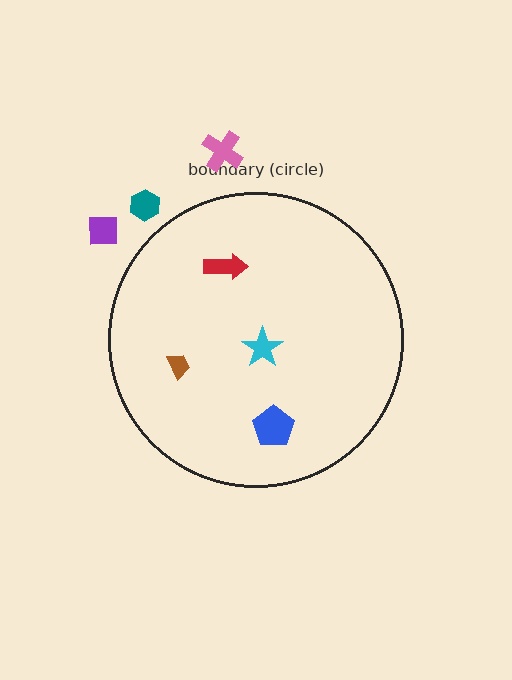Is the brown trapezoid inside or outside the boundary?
Inside.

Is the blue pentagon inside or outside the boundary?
Inside.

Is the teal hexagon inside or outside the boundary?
Outside.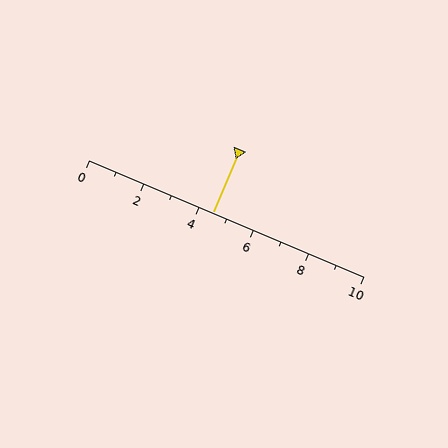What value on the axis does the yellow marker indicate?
The marker indicates approximately 4.5.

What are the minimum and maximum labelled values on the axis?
The axis runs from 0 to 10.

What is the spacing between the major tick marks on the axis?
The major ticks are spaced 2 apart.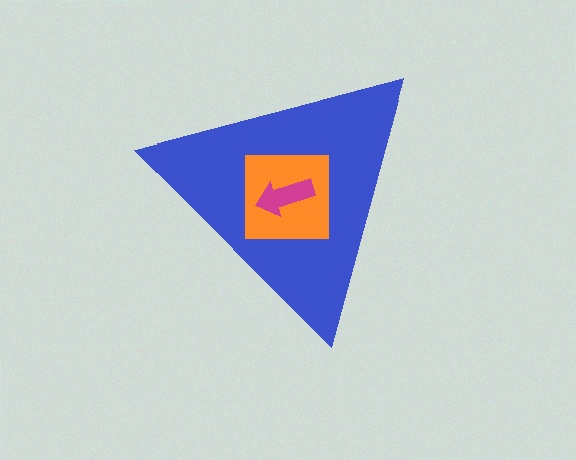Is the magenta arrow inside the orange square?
Yes.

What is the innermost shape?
The magenta arrow.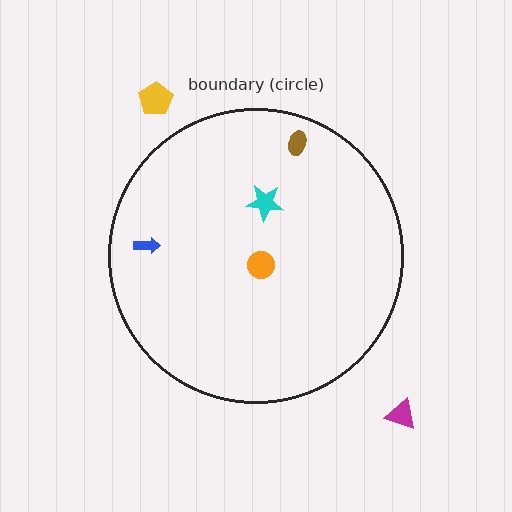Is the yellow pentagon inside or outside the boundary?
Outside.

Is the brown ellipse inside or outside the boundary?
Inside.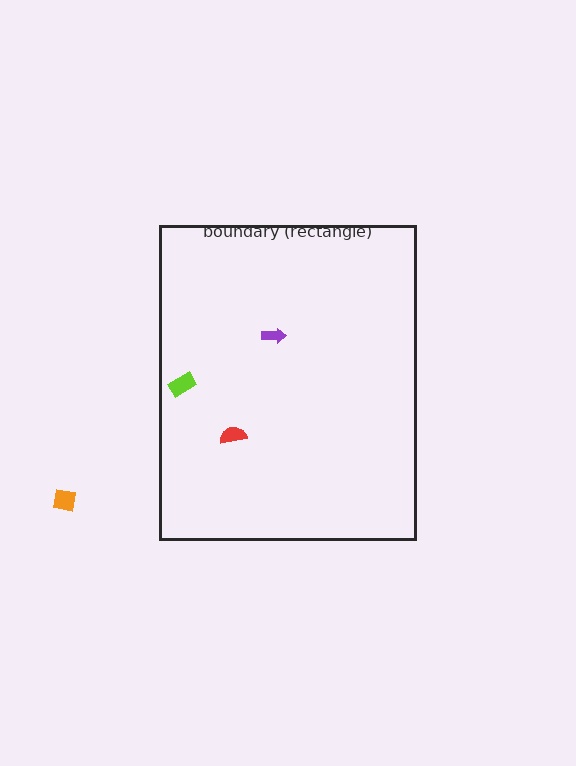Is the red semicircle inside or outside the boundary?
Inside.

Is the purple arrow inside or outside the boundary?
Inside.